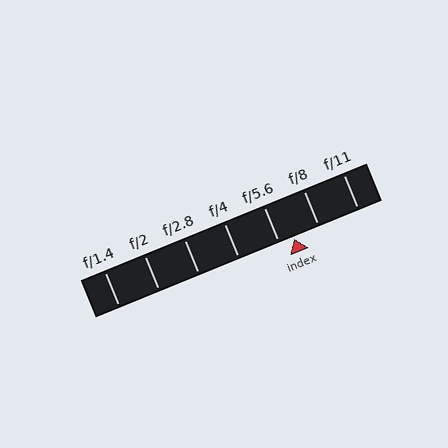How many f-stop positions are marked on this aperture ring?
There are 7 f-stop positions marked.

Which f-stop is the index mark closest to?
The index mark is closest to f/5.6.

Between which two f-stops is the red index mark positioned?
The index mark is between f/5.6 and f/8.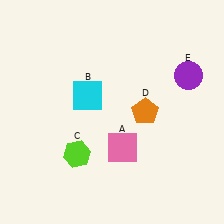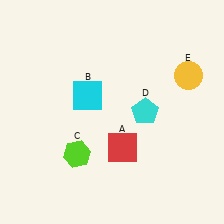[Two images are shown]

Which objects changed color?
A changed from pink to red. D changed from orange to cyan. E changed from purple to yellow.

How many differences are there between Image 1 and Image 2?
There are 3 differences between the two images.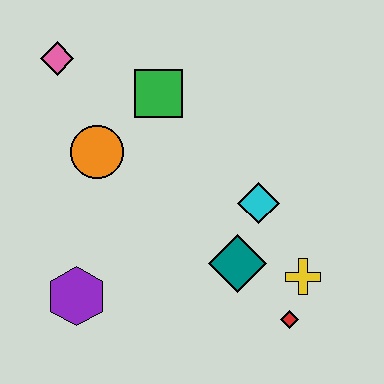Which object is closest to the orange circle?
The green square is closest to the orange circle.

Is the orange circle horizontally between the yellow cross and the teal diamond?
No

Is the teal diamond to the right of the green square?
Yes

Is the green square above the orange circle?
Yes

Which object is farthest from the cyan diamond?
The pink diamond is farthest from the cyan diamond.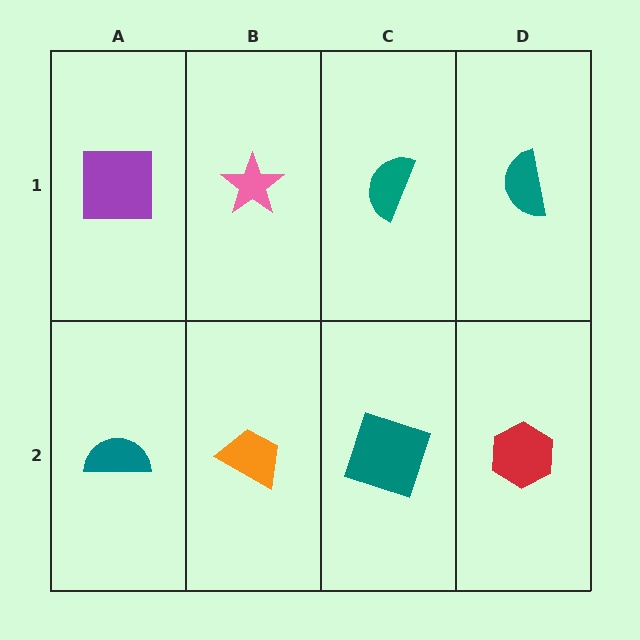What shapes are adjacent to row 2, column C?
A teal semicircle (row 1, column C), an orange trapezoid (row 2, column B), a red hexagon (row 2, column D).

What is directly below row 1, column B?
An orange trapezoid.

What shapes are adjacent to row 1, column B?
An orange trapezoid (row 2, column B), a purple square (row 1, column A), a teal semicircle (row 1, column C).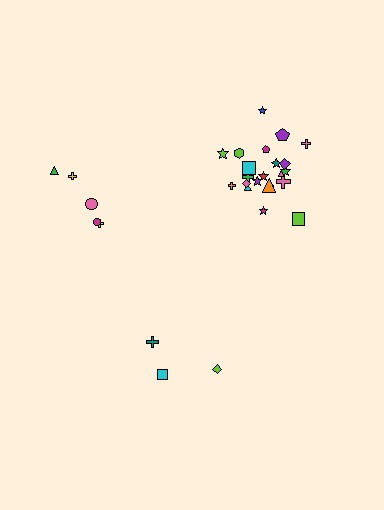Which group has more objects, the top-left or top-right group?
The top-right group.